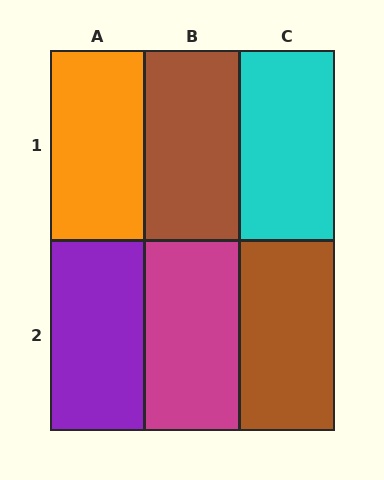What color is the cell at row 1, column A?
Orange.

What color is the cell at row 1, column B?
Brown.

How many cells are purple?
1 cell is purple.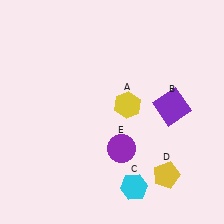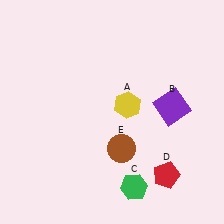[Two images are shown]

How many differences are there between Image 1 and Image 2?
There are 3 differences between the two images.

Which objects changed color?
C changed from cyan to green. D changed from yellow to red. E changed from purple to brown.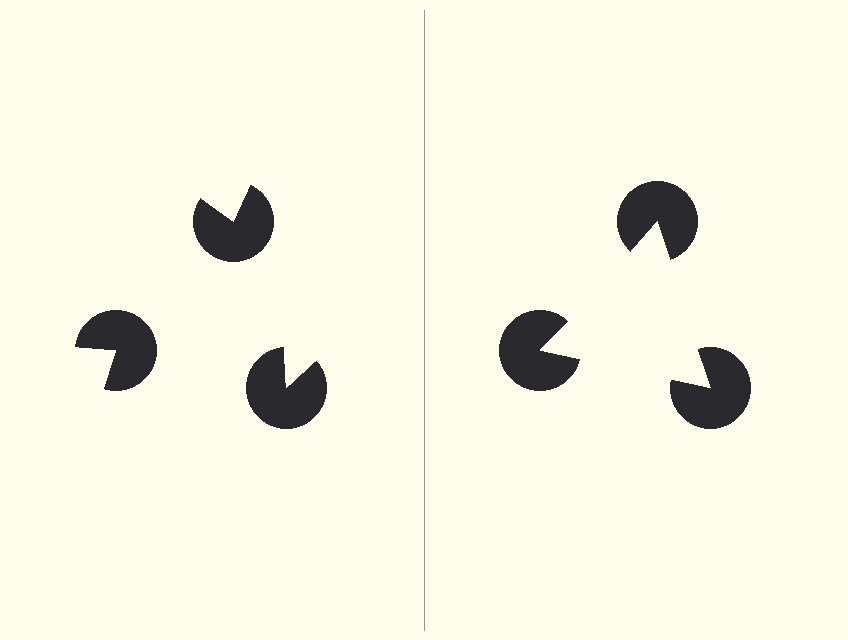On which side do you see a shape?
An illusory triangle appears on the right side. On the left side the wedge cuts are rotated, so no coherent shape forms.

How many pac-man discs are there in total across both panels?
6 — 3 on each side.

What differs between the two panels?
The pac-man discs are positioned identically on both sides; only the wedge orientations differ. On the right they align to a triangle; on the left they are misaligned.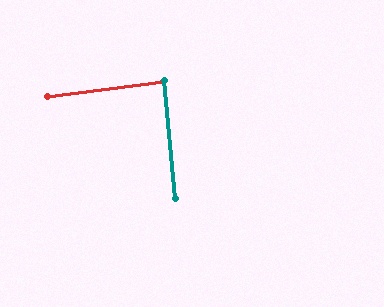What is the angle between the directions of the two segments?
Approximately 88 degrees.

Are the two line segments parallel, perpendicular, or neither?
Perpendicular — they meet at approximately 88°.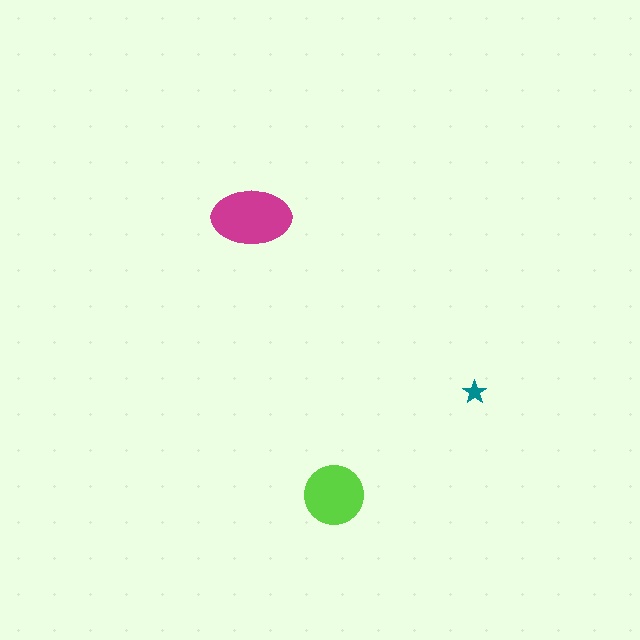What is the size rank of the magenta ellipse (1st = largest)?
1st.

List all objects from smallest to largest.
The teal star, the lime circle, the magenta ellipse.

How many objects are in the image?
There are 3 objects in the image.